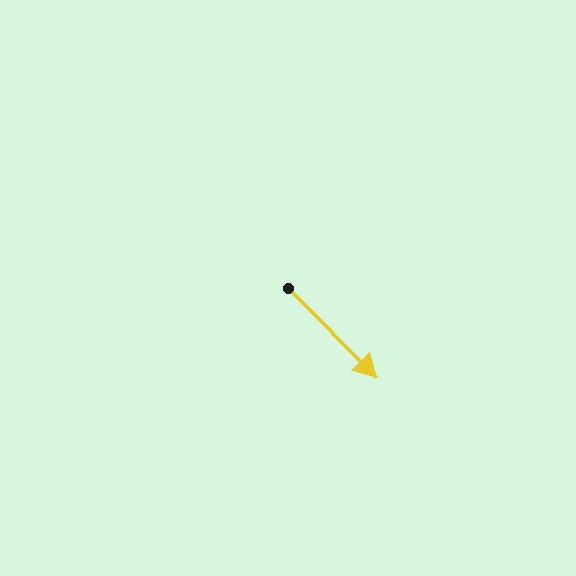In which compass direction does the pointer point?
Southeast.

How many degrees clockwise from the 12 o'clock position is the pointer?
Approximately 135 degrees.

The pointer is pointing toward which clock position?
Roughly 5 o'clock.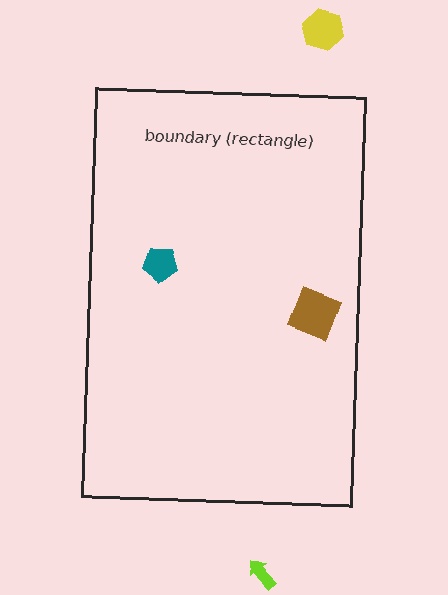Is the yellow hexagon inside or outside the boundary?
Outside.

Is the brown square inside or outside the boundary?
Inside.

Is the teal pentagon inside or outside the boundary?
Inside.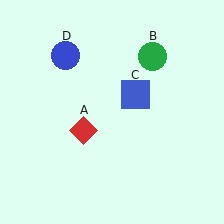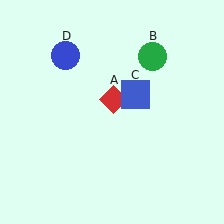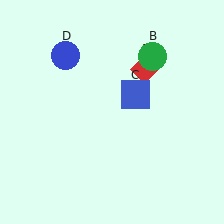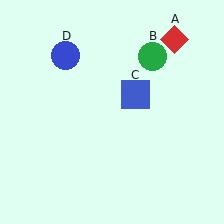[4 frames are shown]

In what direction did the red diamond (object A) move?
The red diamond (object A) moved up and to the right.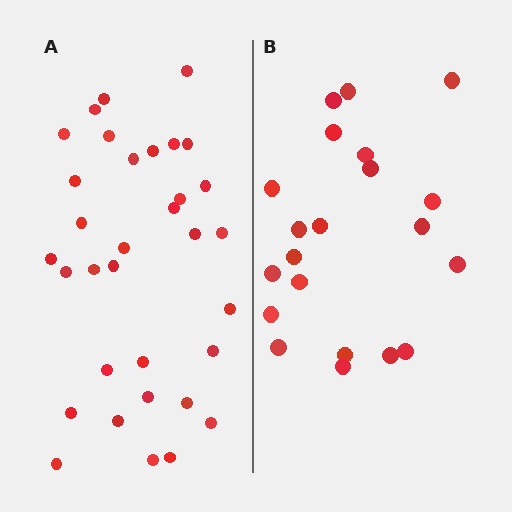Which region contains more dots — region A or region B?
Region A (the left region) has more dots.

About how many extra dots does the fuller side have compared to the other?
Region A has roughly 12 or so more dots than region B.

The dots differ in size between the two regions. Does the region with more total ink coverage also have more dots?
No. Region B has more total ink coverage because its dots are larger, but region A actually contains more individual dots. Total area can be misleading — the number of items is what matters here.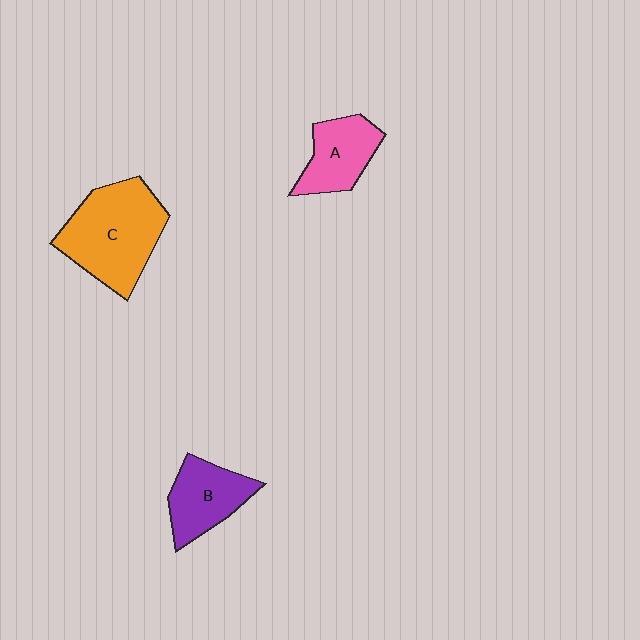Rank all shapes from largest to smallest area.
From largest to smallest: C (orange), B (purple), A (pink).